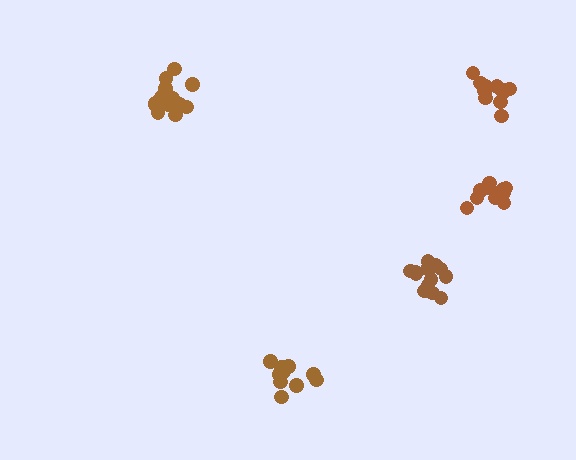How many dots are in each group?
Group 1: 13 dots, Group 2: 10 dots, Group 3: 10 dots, Group 4: 13 dots, Group 5: 12 dots (58 total).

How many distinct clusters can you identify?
There are 5 distinct clusters.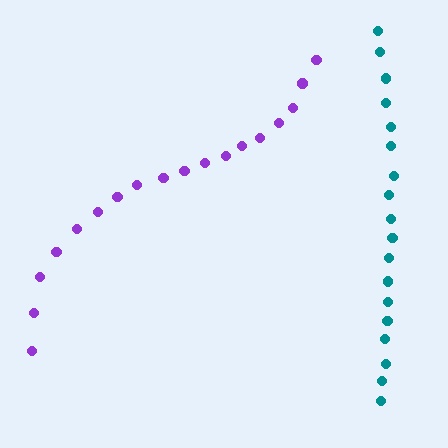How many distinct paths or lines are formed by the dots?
There are 2 distinct paths.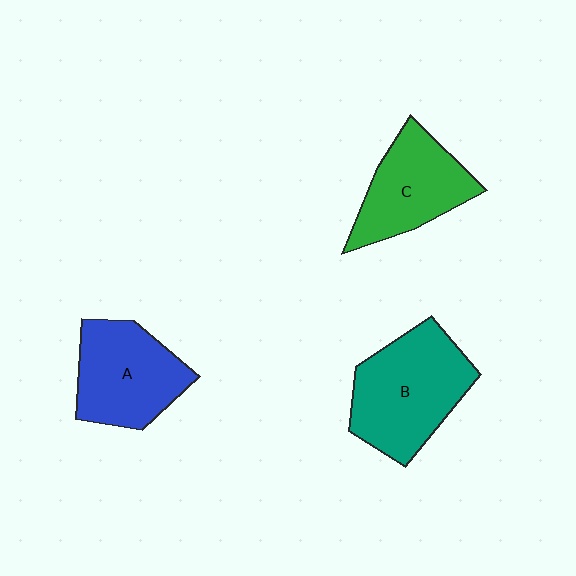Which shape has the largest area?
Shape B (teal).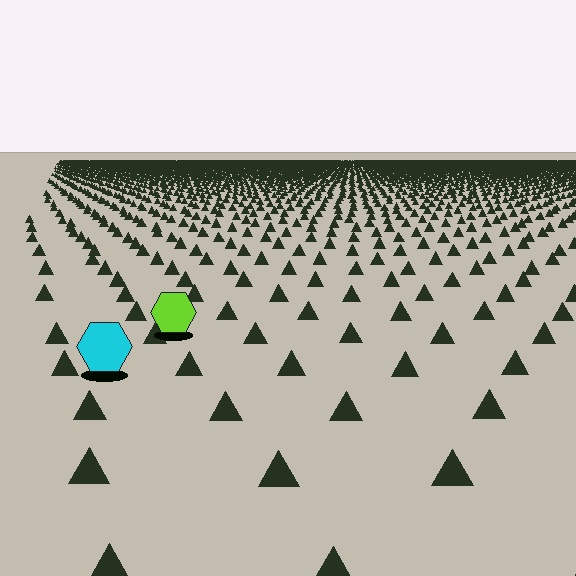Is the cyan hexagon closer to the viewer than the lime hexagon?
Yes. The cyan hexagon is closer — you can tell from the texture gradient: the ground texture is coarser near it.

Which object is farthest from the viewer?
The lime hexagon is farthest from the viewer. It appears smaller and the ground texture around it is denser.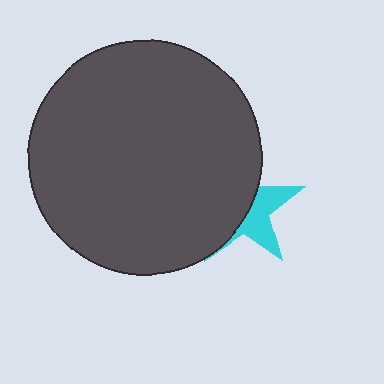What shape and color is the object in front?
The object in front is a dark gray circle.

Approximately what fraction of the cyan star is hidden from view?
Roughly 60% of the cyan star is hidden behind the dark gray circle.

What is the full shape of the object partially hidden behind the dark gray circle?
The partially hidden object is a cyan star.